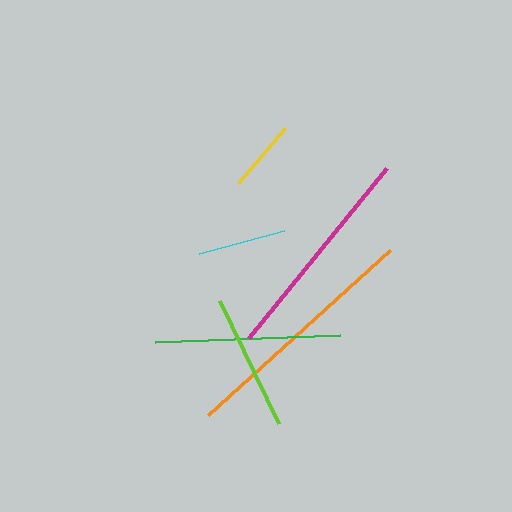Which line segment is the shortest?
The yellow line is the shortest at approximately 72 pixels.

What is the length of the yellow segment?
The yellow segment is approximately 72 pixels long.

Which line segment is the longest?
The orange line is the longest at approximately 246 pixels.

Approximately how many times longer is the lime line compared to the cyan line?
The lime line is approximately 1.5 times the length of the cyan line.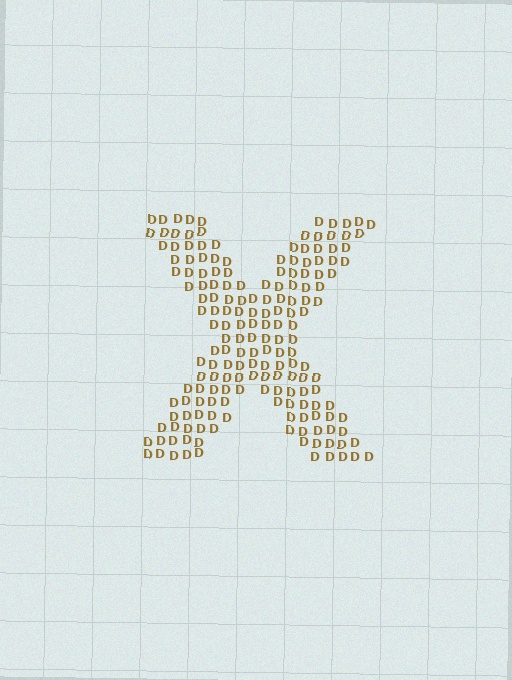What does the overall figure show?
The overall figure shows the letter X.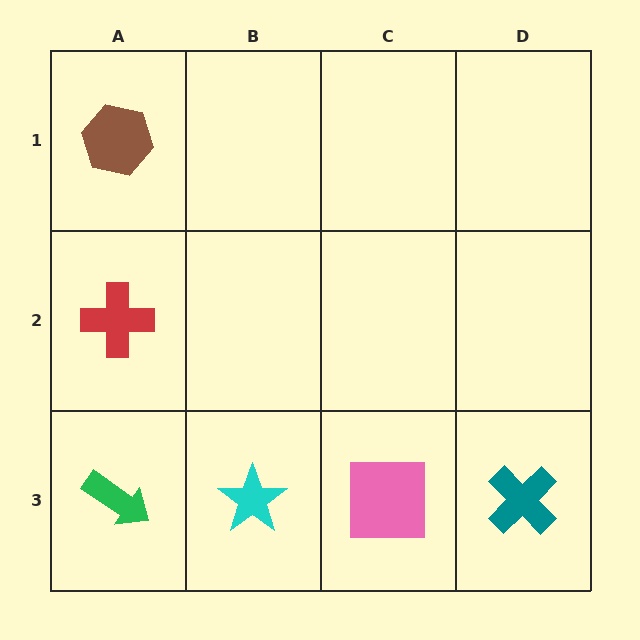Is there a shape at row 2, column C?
No, that cell is empty.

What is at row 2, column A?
A red cross.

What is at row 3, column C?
A pink square.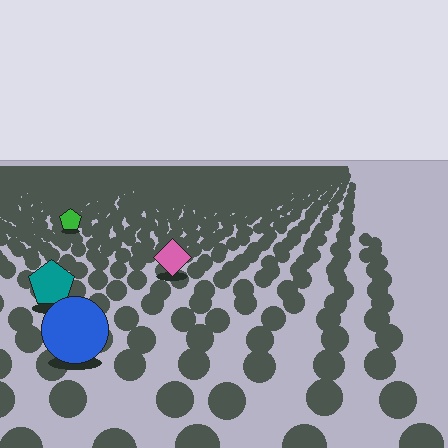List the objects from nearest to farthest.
From nearest to farthest: the blue circle, the teal pentagon, the pink diamond, the green pentagon.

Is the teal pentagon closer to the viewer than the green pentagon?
Yes. The teal pentagon is closer — you can tell from the texture gradient: the ground texture is coarser near it.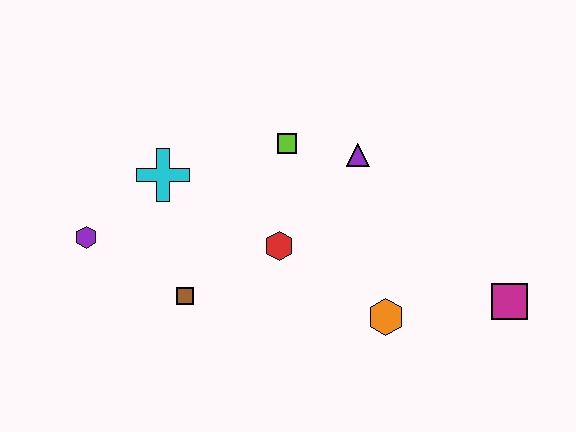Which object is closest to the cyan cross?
The purple hexagon is closest to the cyan cross.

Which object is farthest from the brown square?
The magenta square is farthest from the brown square.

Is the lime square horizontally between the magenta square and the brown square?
Yes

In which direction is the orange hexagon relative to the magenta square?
The orange hexagon is to the left of the magenta square.